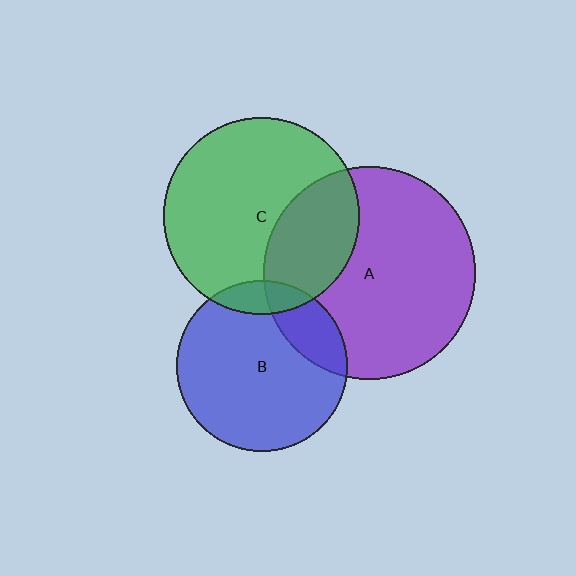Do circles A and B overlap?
Yes.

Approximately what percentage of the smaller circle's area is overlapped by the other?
Approximately 20%.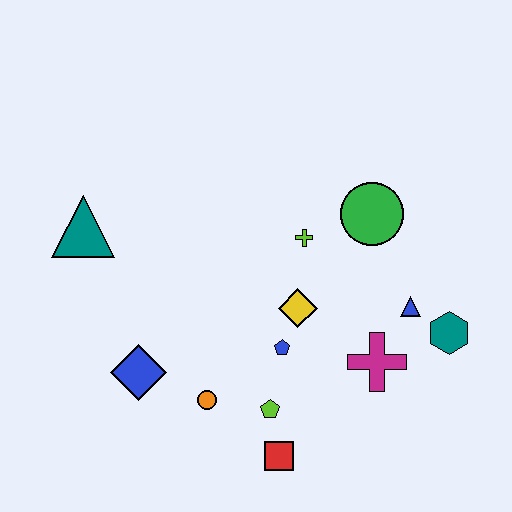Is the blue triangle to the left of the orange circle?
No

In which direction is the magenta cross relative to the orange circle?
The magenta cross is to the right of the orange circle.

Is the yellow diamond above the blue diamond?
Yes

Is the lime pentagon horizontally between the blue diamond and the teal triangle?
No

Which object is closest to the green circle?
The lime cross is closest to the green circle.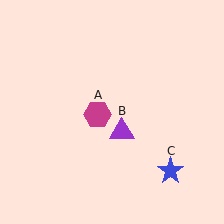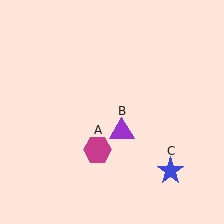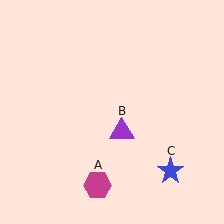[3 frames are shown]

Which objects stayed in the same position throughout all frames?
Purple triangle (object B) and blue star (object C) remained stationary.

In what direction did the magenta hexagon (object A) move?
The magenta hexagon (object A) moved down.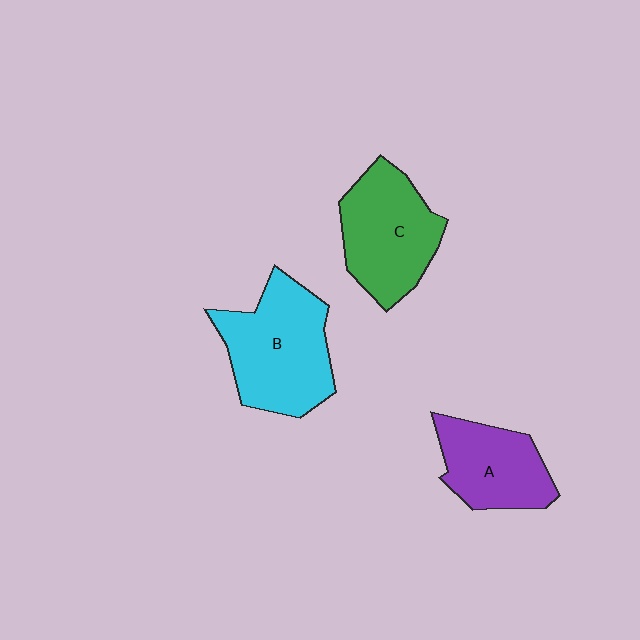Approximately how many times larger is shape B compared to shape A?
Approximately 1.4 times.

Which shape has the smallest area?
Shape A (purple).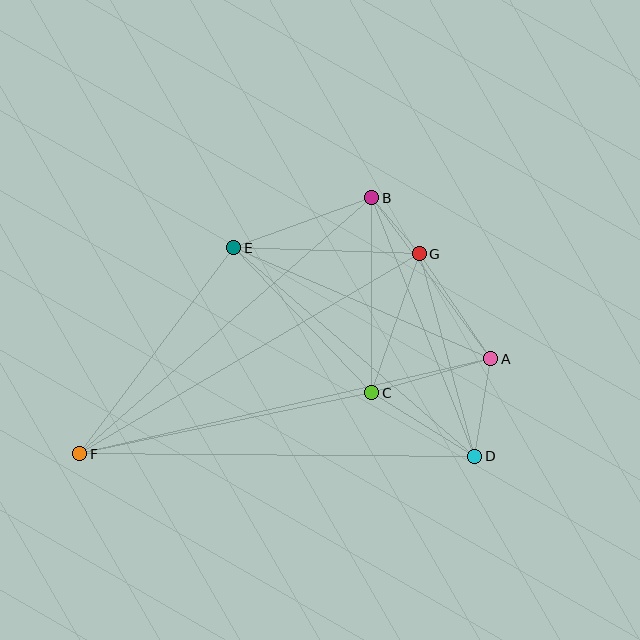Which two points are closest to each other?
Points B and G are closest to each other.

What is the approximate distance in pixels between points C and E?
The distance between C and E is approximately 200 pixels.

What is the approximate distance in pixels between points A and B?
The distance between A and B is approximately 200 pixels.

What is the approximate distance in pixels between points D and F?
The distance between D and F is approximately 395 pixels.